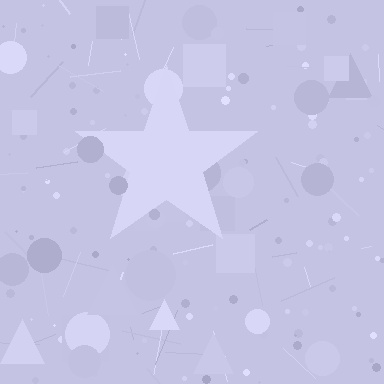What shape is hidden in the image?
A star is hidden in the image.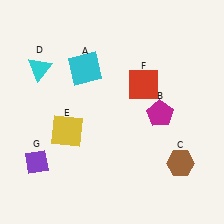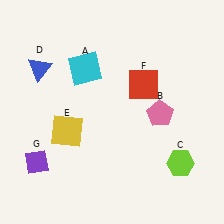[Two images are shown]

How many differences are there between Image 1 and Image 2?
There are 3 differences between the two images.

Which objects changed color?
B changed from magenta to pink. C changed from brown to lime. D changed from cyan to blue.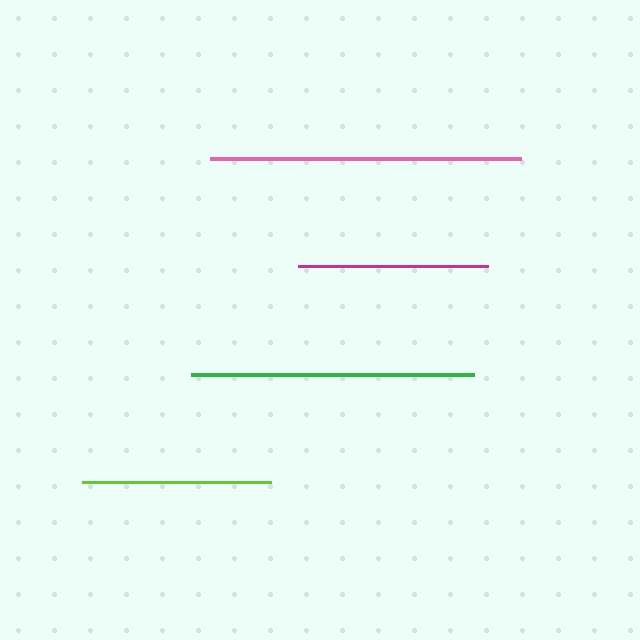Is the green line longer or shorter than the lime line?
The green line is longer than the lime line.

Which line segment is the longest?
The pink line is the longest at approximately 311 pixels.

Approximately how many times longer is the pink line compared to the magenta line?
The pink line is approximately 1.6 times the length of the magenta line.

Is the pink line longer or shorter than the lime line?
The pink line is longer than the lime line.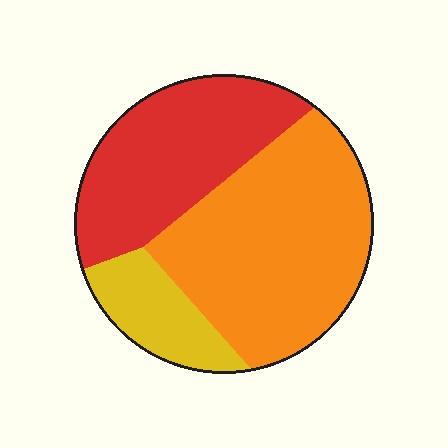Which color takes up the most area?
Orange, at roughly 50%.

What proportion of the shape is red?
Red covers 35% of the shape.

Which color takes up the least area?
Yellow, at roughly 15%.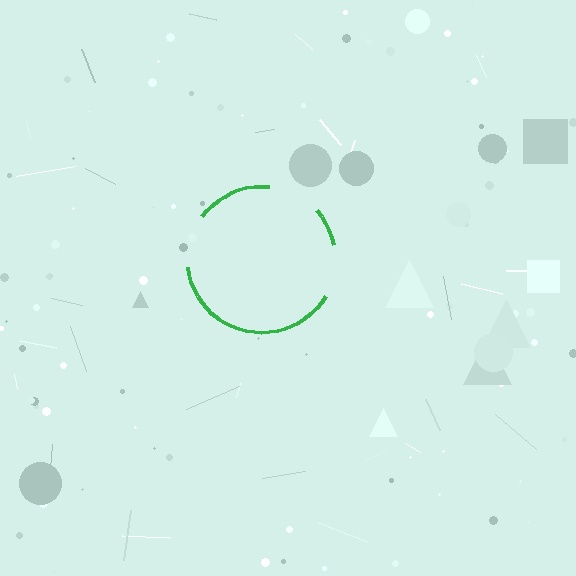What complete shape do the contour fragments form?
The contour fragments form a circle.